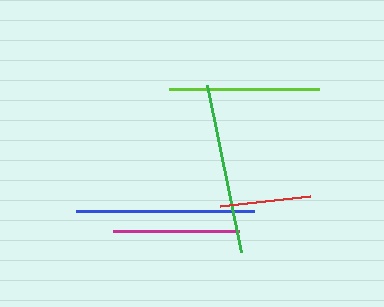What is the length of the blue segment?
The blue segment is approximately 178 pixels long.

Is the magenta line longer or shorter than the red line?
The magenta line is longer than the red line.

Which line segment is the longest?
The blue line is the longest at approximately 178 pixels.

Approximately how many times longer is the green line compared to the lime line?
The green line is approximately 1.1 times the length of the lime line.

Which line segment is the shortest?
The red line is the shortest at approximately 90 pixels.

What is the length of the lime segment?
The lime segment is approximately 150 pixels long.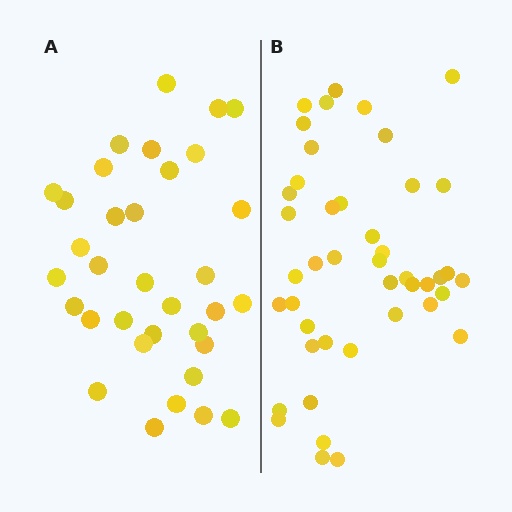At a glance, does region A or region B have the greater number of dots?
Region B (the right region) has more dots.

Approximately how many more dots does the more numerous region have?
Region B has roughly 10 or so more dots than region A.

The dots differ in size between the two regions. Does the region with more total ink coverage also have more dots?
No. Region A has more total ink coverage because its dots are larger, but region B actually contains more individual dots. Total area can be misleading — the number of items is what matters here.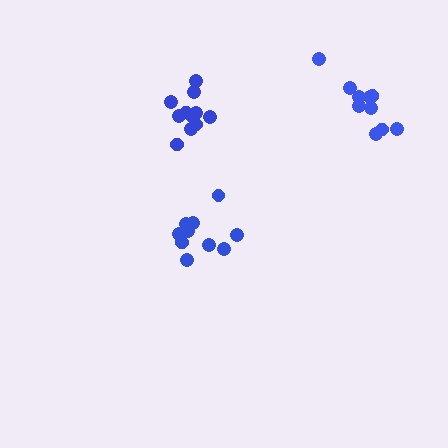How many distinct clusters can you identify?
There are 3 distinct clusters.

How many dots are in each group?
Group 1: 10 dots, Group 2: 10 dots, Group 3: 11 dots (31 total).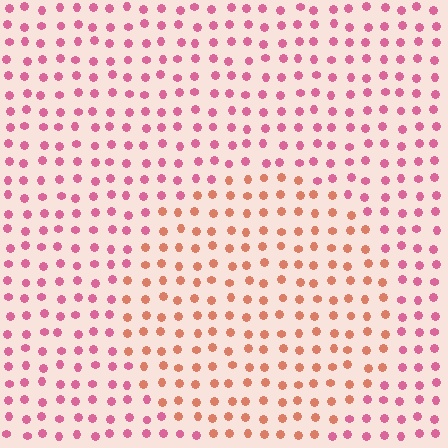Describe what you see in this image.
The image is filled with small pink elements in a uniform arrangement. A circle-shaped region is visible where the elements are tinted to a slightly different hue, forming a subtle color boundary.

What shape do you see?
I see a circle.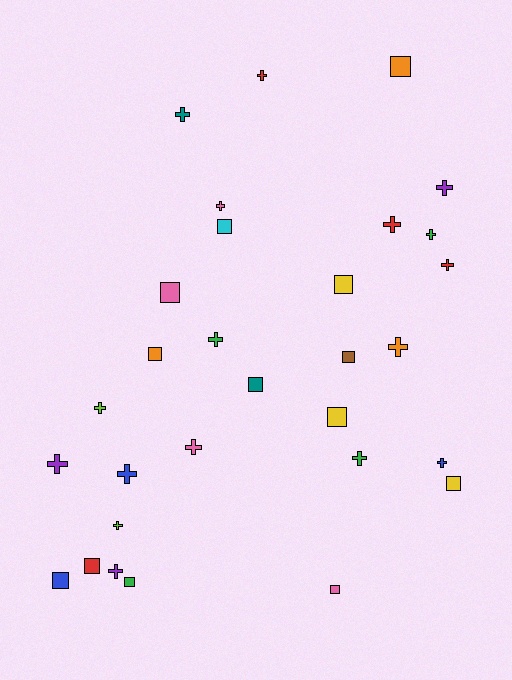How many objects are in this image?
There are 30 objects.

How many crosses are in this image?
There are 17 crosses.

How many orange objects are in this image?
There are 3 orange objects.